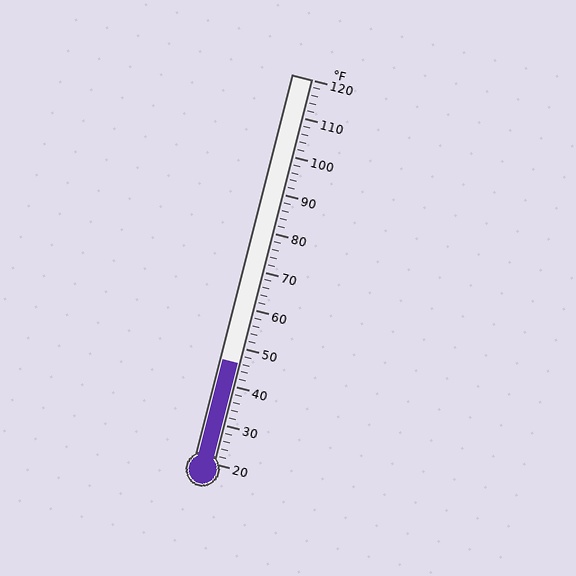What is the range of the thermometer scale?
The thermometer scale ranges from 20°F to 120°F.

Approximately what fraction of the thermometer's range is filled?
The thermometer is filled to approximately 25% of its range.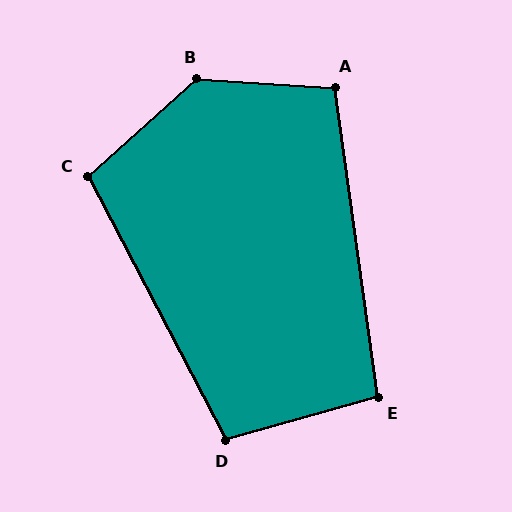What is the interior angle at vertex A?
Approximately 101 degrees (obtuse).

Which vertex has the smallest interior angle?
E, at approximately 98 degrees.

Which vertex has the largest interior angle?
B, at approximately 135 degrees.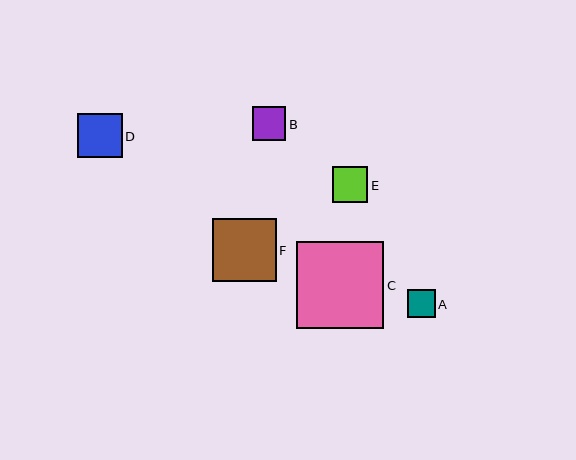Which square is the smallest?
Square A is the smallest with a size of approximately 28 pixels.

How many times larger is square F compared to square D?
Square F is approximately 1.4 times the size of square D.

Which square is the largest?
Square C is the largest with a size of approximately 87 pixels.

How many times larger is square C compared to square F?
Square C is approximately 1.4 times the size of square F.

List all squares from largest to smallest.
From largest to smallest: C, F, D, E, B, A.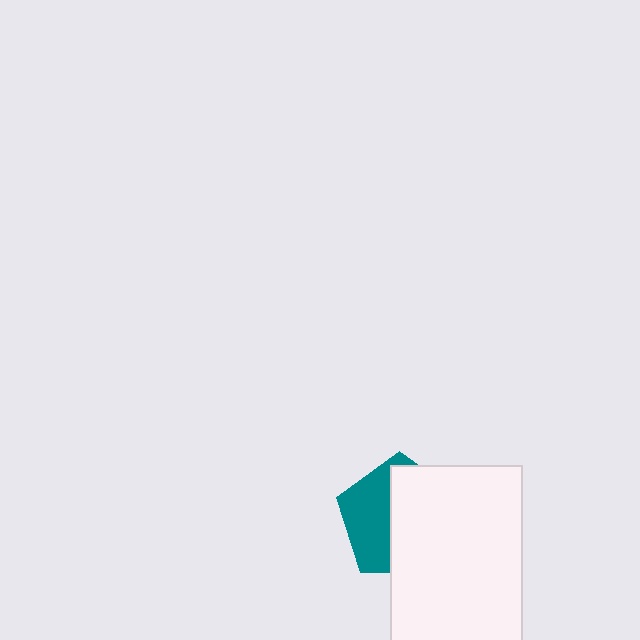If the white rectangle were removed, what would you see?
You would see the complete teal pentagon.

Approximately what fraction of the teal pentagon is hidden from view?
Roughly 59% of the teal pentagon is hidden behind the white rectangle.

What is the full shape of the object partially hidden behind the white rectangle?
The partially hidden object is a teal pentagon.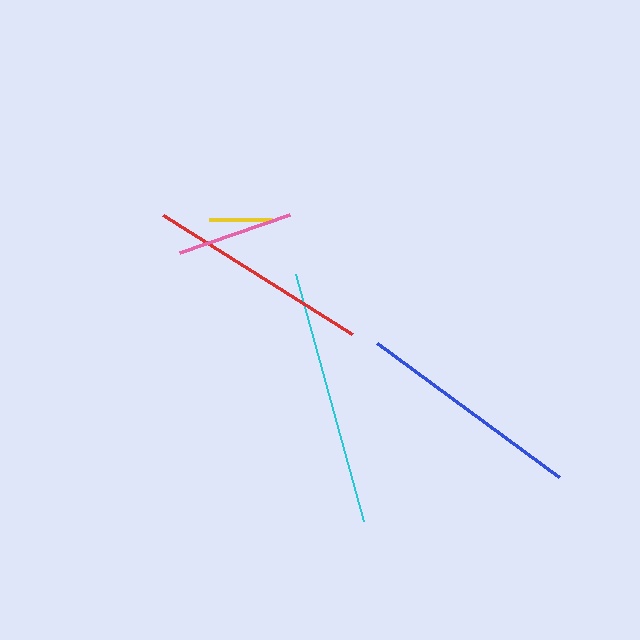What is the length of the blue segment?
The blue segment is approximately 226 pixels long.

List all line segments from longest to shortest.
From longest to shortest: cyan, blue, red, pink, yellow.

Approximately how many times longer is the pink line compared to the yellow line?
The pink line is approximately 1.9 times the length of the yellow line.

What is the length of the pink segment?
The pink segment is approximately 116 pixels long.